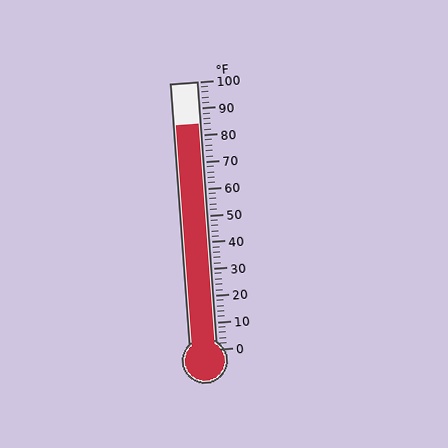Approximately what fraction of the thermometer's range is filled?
The thermometer is filled to approximately 85% of its range.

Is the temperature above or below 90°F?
The temperature is below 90°F.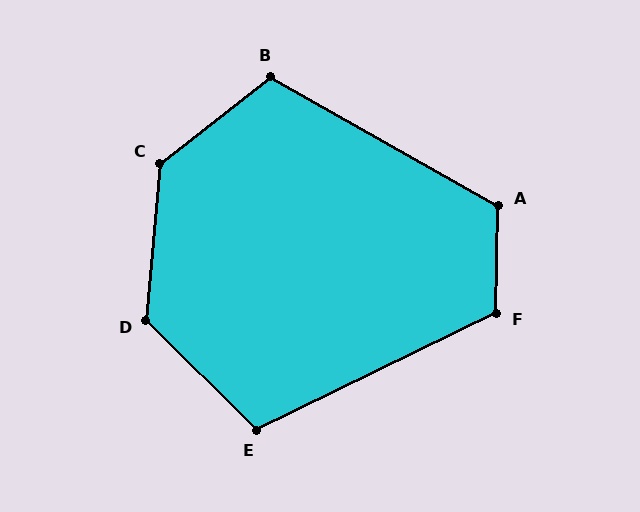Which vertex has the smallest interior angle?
E, at approximately 109 degrees.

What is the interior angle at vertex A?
Approximately 118 degrees (obtuse).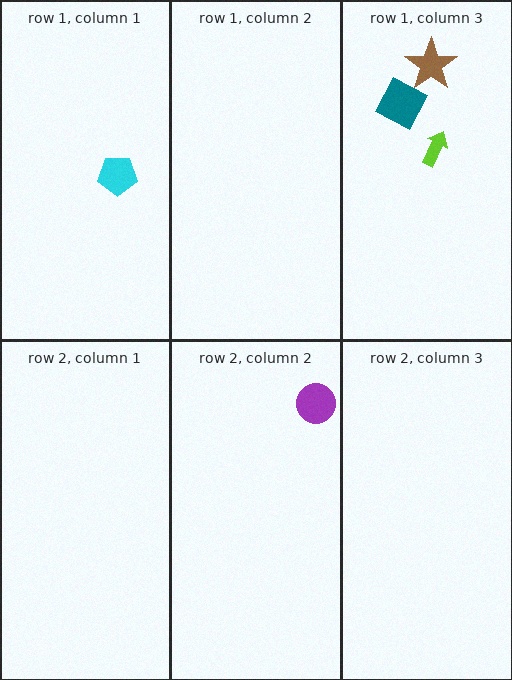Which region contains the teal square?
The row 1, column 3 region.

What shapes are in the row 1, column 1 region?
The cyan pentagon.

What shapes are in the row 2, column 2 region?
The purple circle.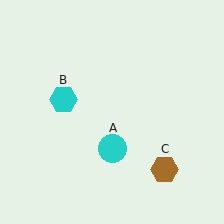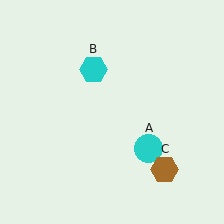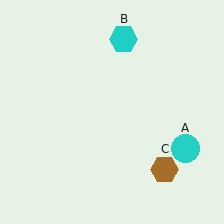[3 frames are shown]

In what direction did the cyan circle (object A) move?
The cyan circle (object A) moved right.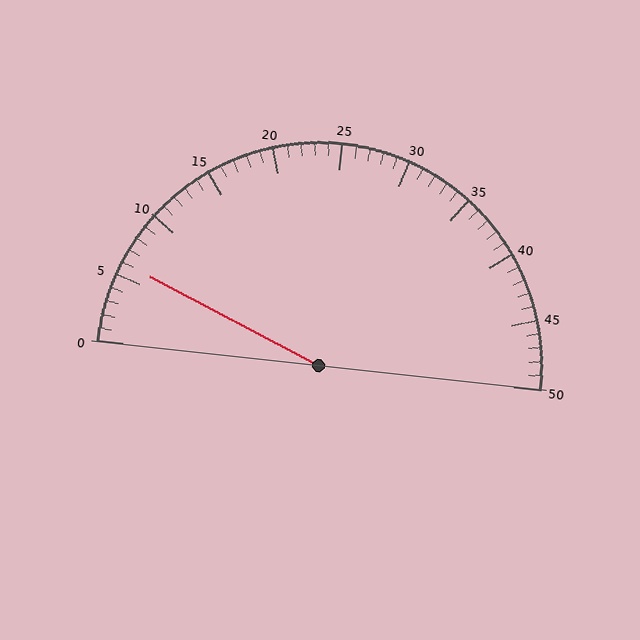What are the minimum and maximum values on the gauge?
The gauge ranges from 0 to 50.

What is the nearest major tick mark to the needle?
The nearest major tick mark is 5.